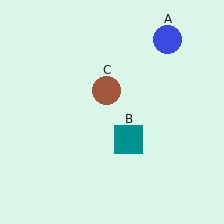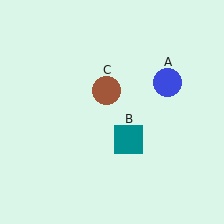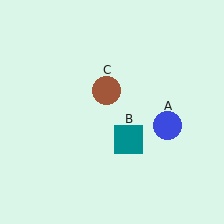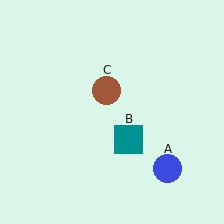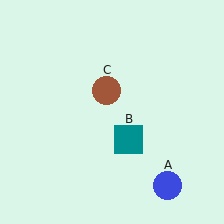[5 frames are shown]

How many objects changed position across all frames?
1 object changed position: blue circle (object A).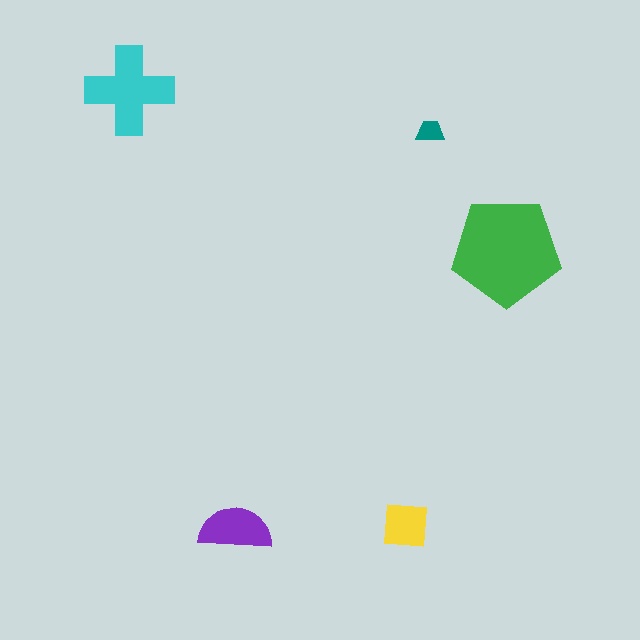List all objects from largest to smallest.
The green pentagon, the cyan cross, the purple semicircle, the yellow square, the teal trapezoid.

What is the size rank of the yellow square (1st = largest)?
4th.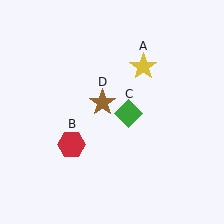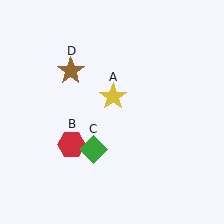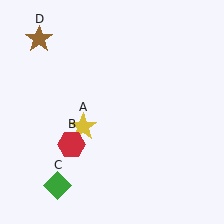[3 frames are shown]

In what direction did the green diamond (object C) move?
The green diamond (object C) moved down and to the left.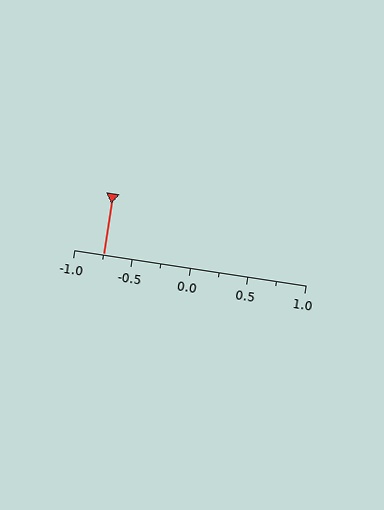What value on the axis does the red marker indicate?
The marker indicates approximately -0.75.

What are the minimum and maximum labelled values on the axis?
The axis runs from -1.0 to 1.0.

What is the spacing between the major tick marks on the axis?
The major ticks are spaced 0.5 apart.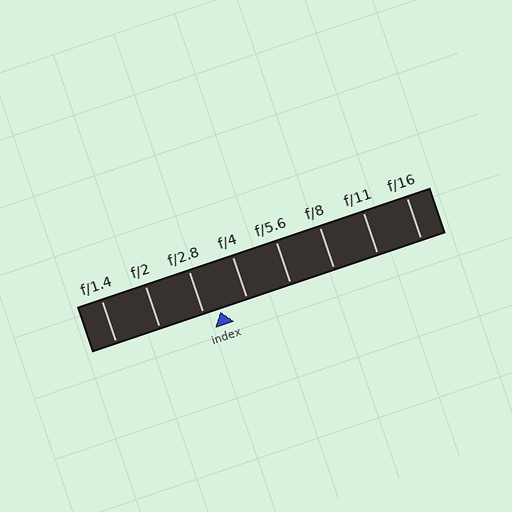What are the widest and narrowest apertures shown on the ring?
The widest aperture shown is f/1.4 and the narrowest is f/16.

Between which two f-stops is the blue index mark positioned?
The index mark is between f/2.8 and f/4.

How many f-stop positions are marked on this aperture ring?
There are 8 f-stop positions marked.